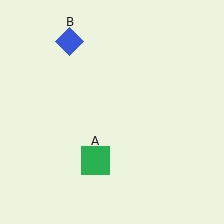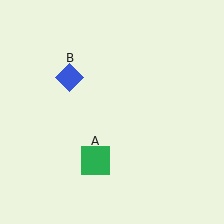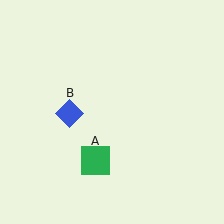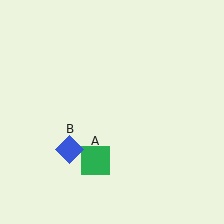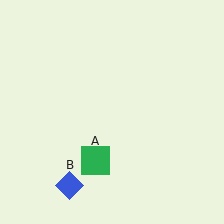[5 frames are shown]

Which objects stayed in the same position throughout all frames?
Green square (object A) remained stationary.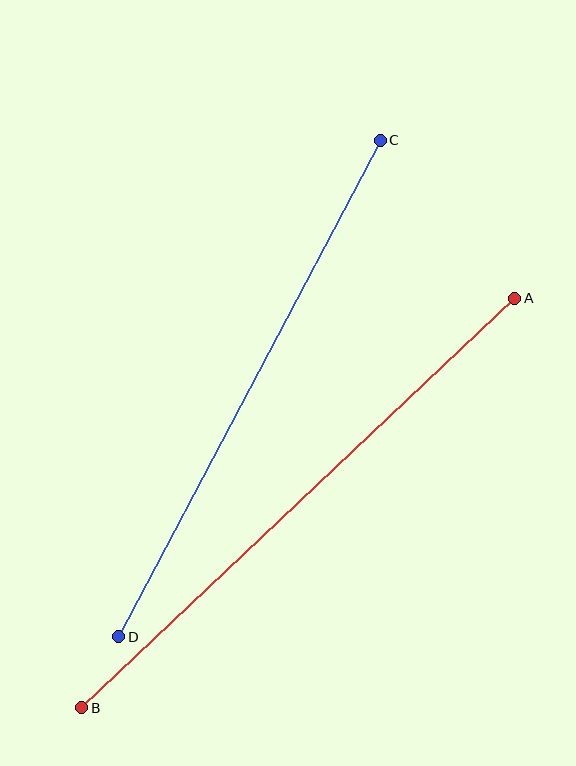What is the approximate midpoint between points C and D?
The midpoint is at approximately (249, 389) pixels.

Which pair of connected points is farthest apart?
Points A and B are farthest apart.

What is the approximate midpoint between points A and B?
The midpoint is at approximately (298, 503) pixels.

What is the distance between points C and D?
The distance is approximately 561 pixels.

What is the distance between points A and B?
The distance is approximately 596 pixels.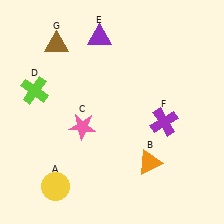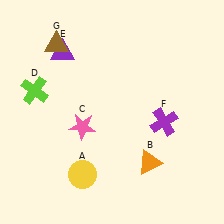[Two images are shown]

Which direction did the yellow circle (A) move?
The yellow circle (A) moved right.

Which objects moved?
The objects that moved are: the yellow circle (A), the purple triangle (E).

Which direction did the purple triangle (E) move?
The purple triangle (E) moved left.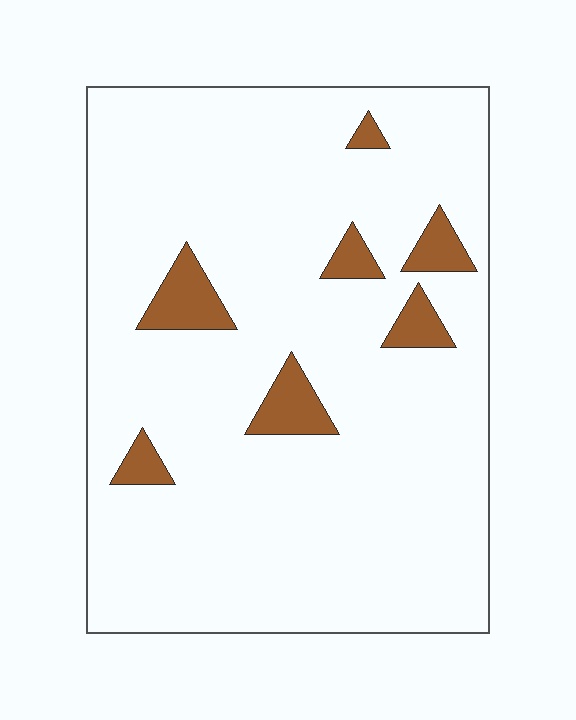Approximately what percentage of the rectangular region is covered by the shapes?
Approximately 10%.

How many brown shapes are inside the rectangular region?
7.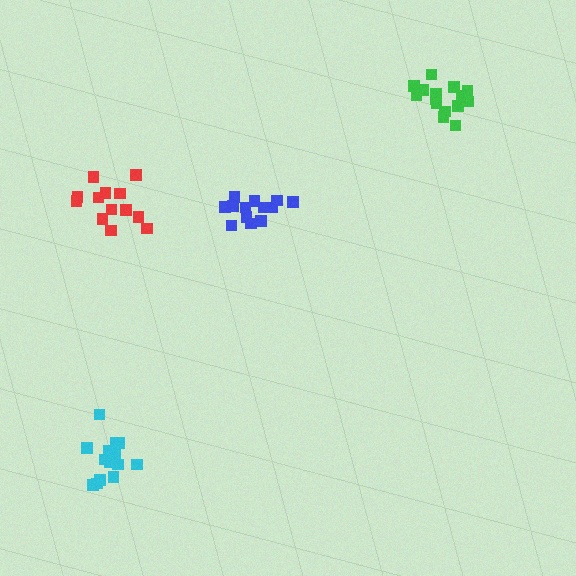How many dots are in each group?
Group 1: 13 dots, Group 2: 15 dots, Group 3: 14 dots, Group 4: 15 dots (57 total).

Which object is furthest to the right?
The green cluster is rightmost.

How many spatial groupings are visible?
There are 4 spatial groupings.